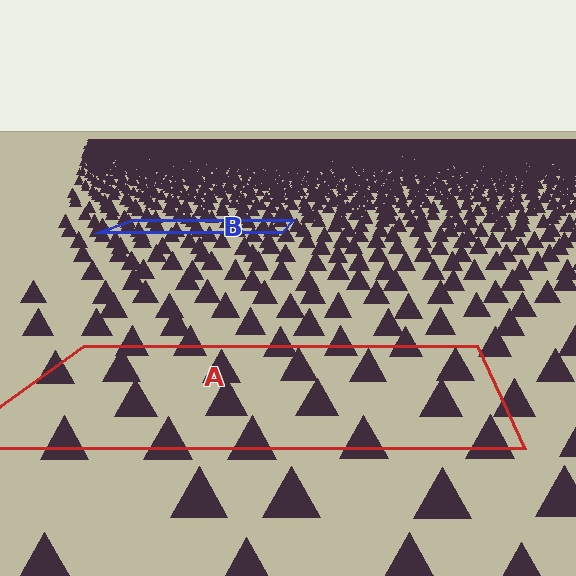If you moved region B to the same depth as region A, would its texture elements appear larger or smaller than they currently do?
They would appear larger. At a closer depth, the same texture elements are projected at a bigger on-screen size.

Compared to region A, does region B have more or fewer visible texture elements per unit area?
Region B has more texture elements per unit area — they are packed more densely because it is farther away.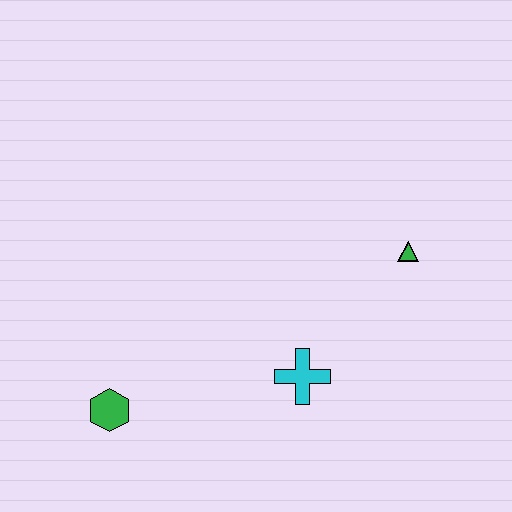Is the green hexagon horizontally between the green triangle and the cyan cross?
No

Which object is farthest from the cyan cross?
The green hexagon is farthest from the cyan cross.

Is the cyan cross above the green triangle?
No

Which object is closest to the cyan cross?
The green triangle is closest to the cyan cross.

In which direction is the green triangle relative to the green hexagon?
The green triangle is to the right of the green hexagon.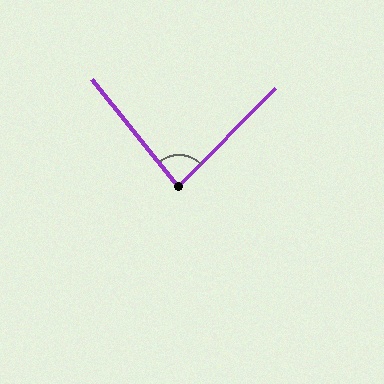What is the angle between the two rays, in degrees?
Approximately 84 degrees.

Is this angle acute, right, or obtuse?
It is acute.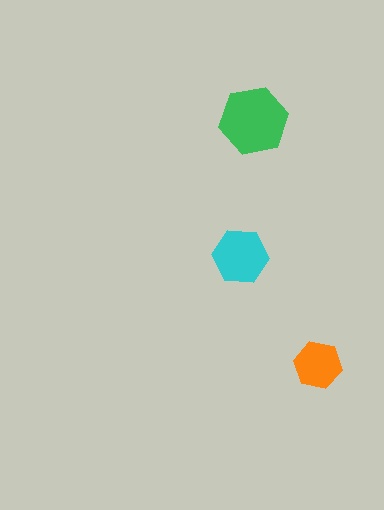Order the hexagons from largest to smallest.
the green one, the cyan one, the orange one.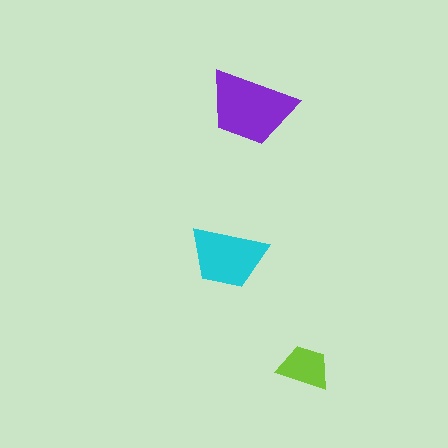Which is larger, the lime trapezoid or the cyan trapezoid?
The cyan one.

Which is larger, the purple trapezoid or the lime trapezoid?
The purple one.